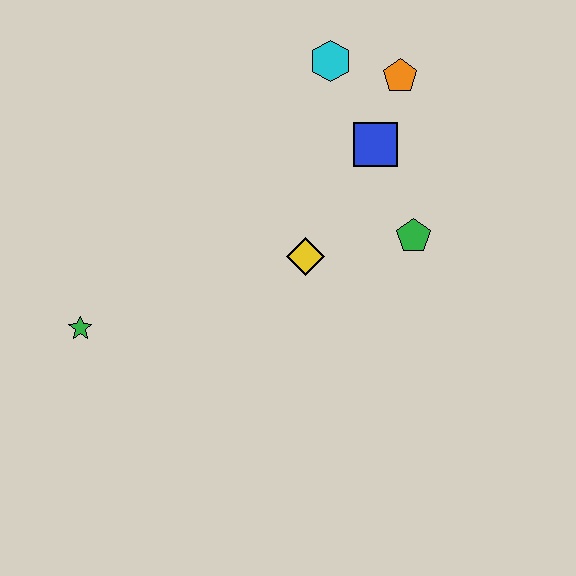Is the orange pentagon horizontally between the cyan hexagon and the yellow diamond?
No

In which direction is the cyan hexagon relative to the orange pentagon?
The cyan hexagon is to the left of the orange pentagon.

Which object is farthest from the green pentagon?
The green star is farthest from the green pentagon.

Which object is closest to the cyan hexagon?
The orange pentagon is closest to the cyan hexagon.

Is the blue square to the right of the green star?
Yes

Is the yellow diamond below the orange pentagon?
Yes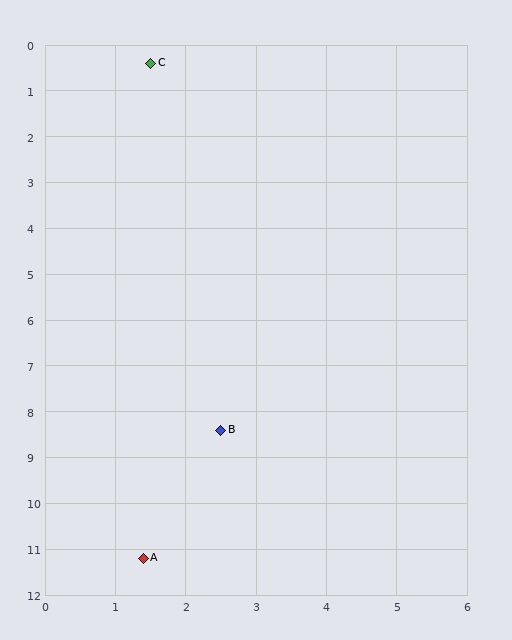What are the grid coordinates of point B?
Point B is at approximately (2.5, 8.4).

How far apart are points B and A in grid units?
Points B and A are about 3.0 grid units apart.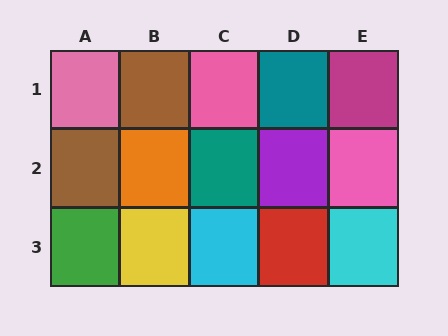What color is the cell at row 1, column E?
Magenta.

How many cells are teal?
2 cells are teal.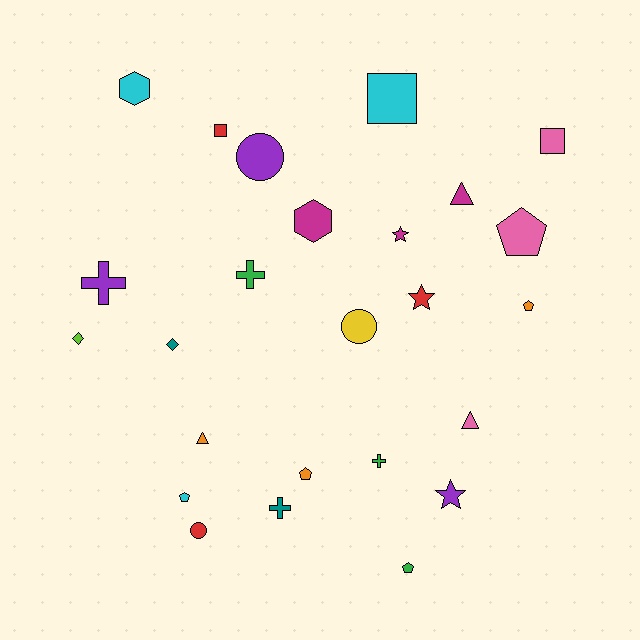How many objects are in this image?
There are 25 objects.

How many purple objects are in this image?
There are 3 purple objects.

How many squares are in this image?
There are 3 squares.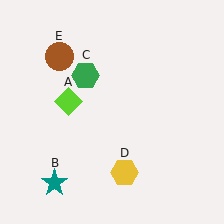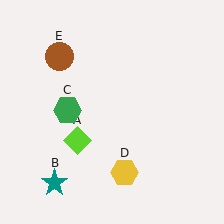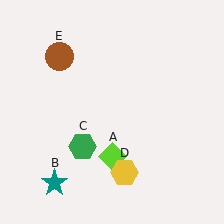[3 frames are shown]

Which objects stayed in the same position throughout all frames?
Teal star (object B) and yellow hexagon (object D) and brown circle (object E) remained stationary.